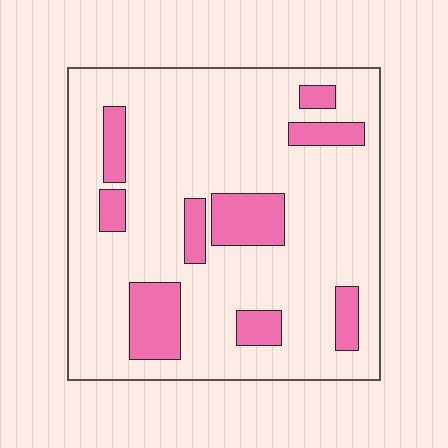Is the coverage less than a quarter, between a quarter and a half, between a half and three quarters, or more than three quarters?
Less than a quarter.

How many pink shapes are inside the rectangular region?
9.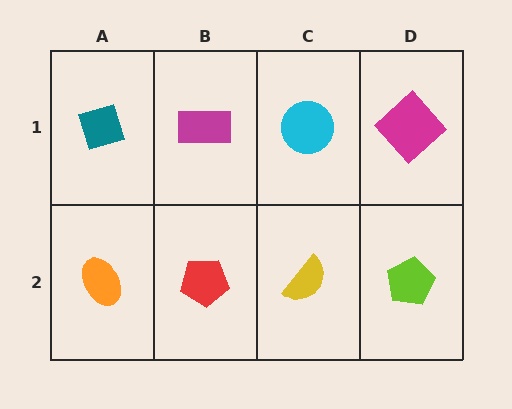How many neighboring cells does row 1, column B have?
3.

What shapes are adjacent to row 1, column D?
A lime pentagon (row 2, column D), a cyan circle (row 1, column C).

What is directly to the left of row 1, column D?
A cyan circle.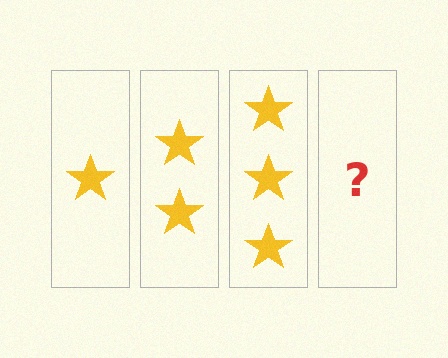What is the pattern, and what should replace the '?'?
The pattern is that each step adds one more star. The '?' should be 4 stars.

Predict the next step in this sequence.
The next step is 4 stars.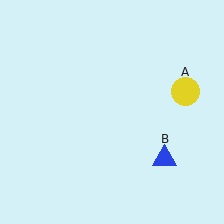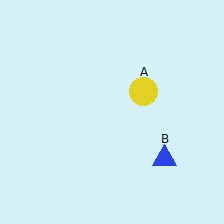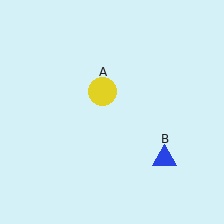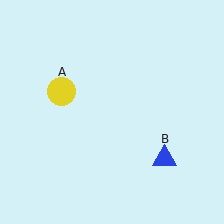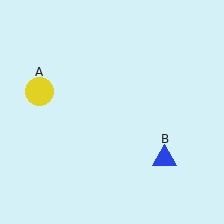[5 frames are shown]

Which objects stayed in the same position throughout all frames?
Blue triangle (object B) remained stationary.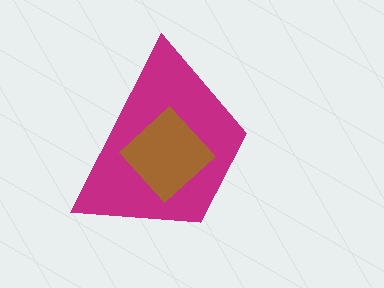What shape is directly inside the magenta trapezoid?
The brown diamond.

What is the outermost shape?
The magenta trapezoid.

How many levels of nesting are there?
2.